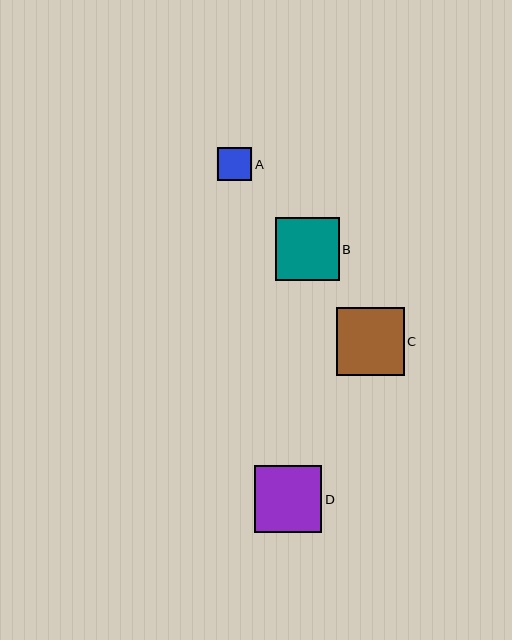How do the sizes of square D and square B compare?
Square D and square B are approximately the same size.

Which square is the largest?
Square C is the largest with a size of approximately 68 pixels.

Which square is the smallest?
Square A is the smallest with a size of approximately 34 pixels.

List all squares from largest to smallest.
From largest to smallest: C, D, B, A.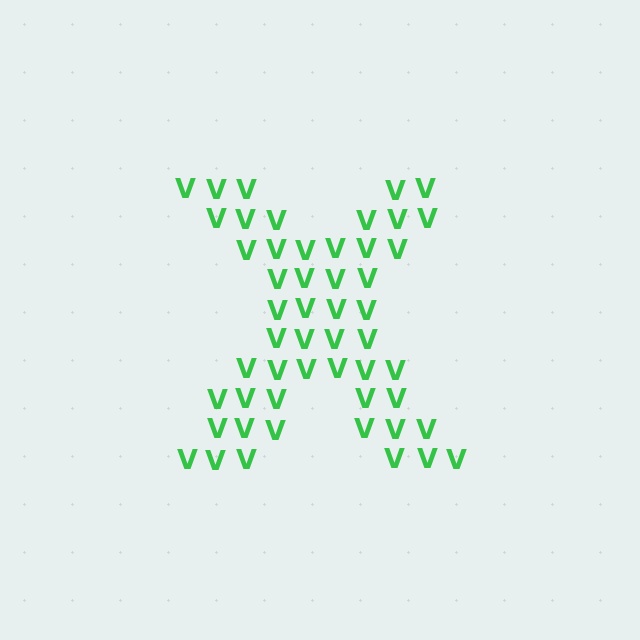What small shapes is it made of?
It is made of small letter V's.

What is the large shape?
The large shape is the letter X.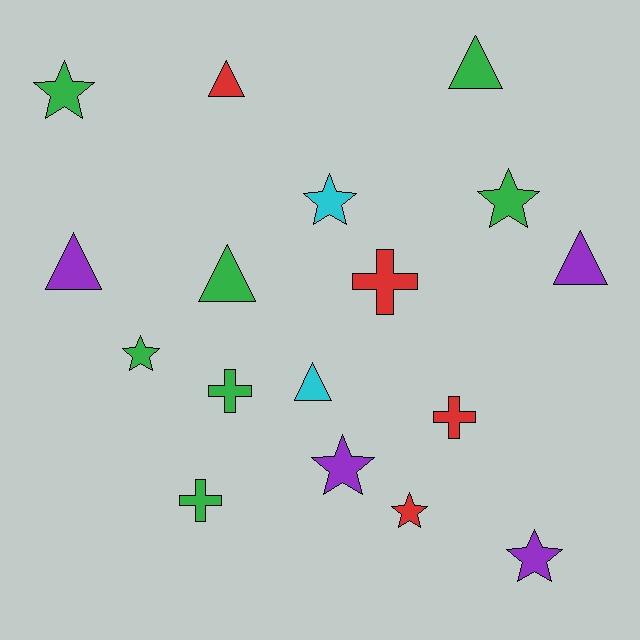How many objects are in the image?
There are 17 objects.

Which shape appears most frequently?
Star, with 7 objects.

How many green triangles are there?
There are 2 green triangles.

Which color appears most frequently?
Green, with 7 objects.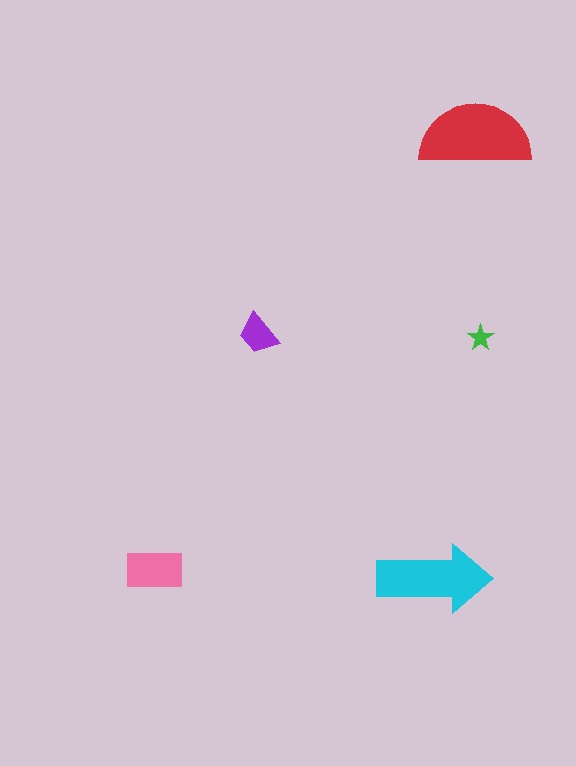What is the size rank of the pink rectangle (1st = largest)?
3rd.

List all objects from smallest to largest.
The green star, the purple trapezoid, the pink rectangle, the cyan arrow, the red semicircle.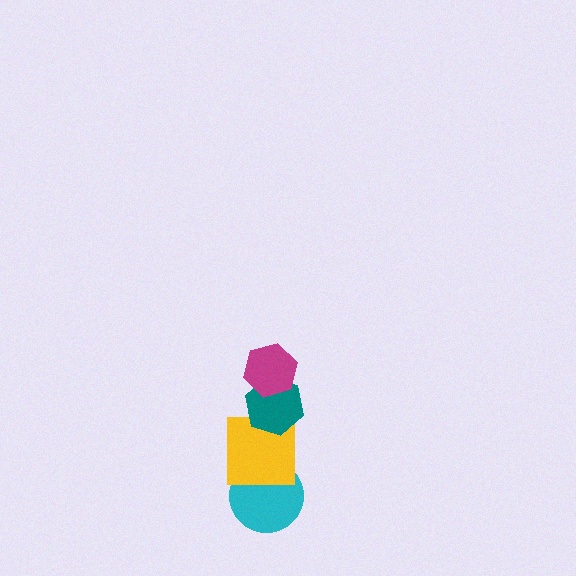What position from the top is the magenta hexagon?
The magenta hexagon is 1st from the top.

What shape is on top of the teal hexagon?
The magenta hexagon is on top of the teal hexagon.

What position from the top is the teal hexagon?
The teal hexagon is 2nd from the top.